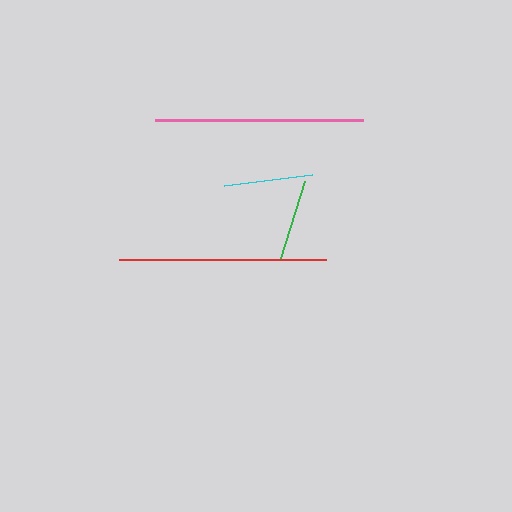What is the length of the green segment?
The green segment is approximately 81 pixels long.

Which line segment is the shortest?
The green line is the shortest at approximately 81 pixels.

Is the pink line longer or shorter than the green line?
The pink line is longer than the green line.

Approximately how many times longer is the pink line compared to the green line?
The pink line is approximately 2.6 times the length of the green line.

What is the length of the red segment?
The red segment is approximately 207 pixels long.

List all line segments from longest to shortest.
From longest to shortest: red, pink, cyan, green.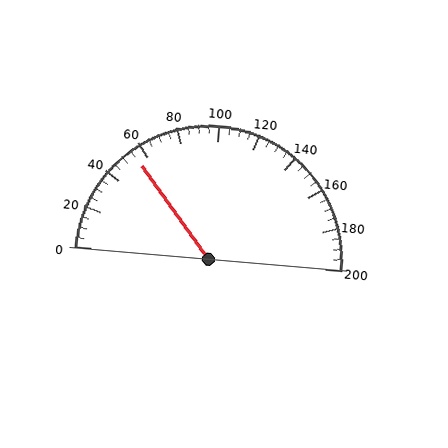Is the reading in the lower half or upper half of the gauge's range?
The reading is in the lower half of the range (0 to 200).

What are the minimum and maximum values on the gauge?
The gauge ranges from 0 to 200.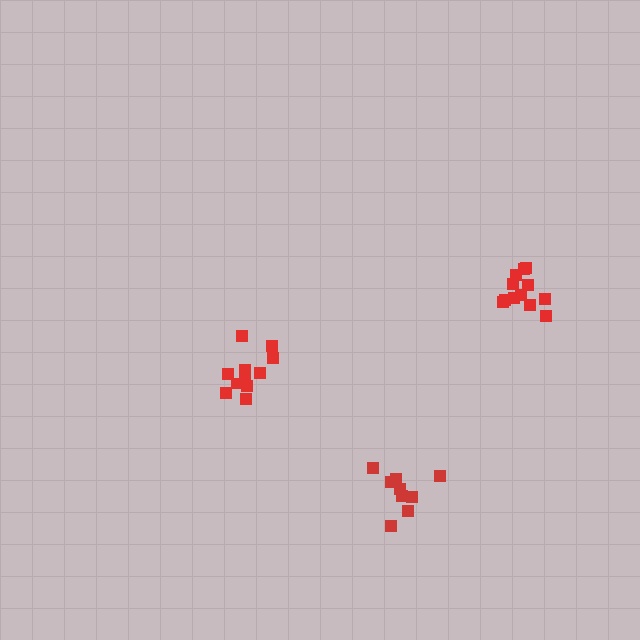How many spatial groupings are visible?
There are 3 spatial groupings.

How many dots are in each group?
Group 1: 11 dots, Group 2: 9 dots, Group 3: 12 dots (32 total).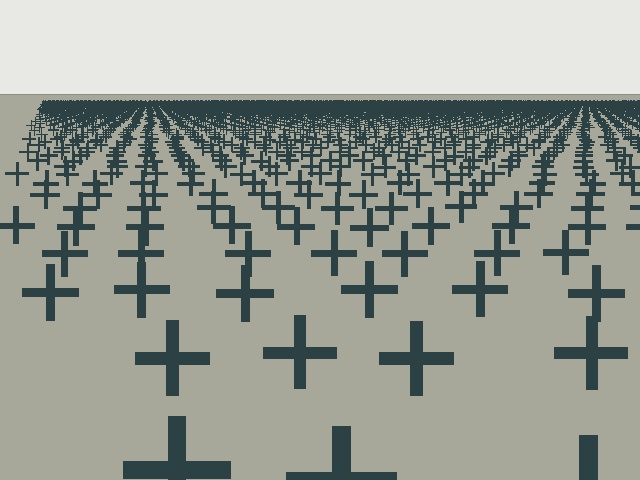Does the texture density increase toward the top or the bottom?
Density increases toward the top.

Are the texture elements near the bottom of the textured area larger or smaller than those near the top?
Larger. Near the bottom, elements are closer to the viewer and appear at a bigger on-screen size.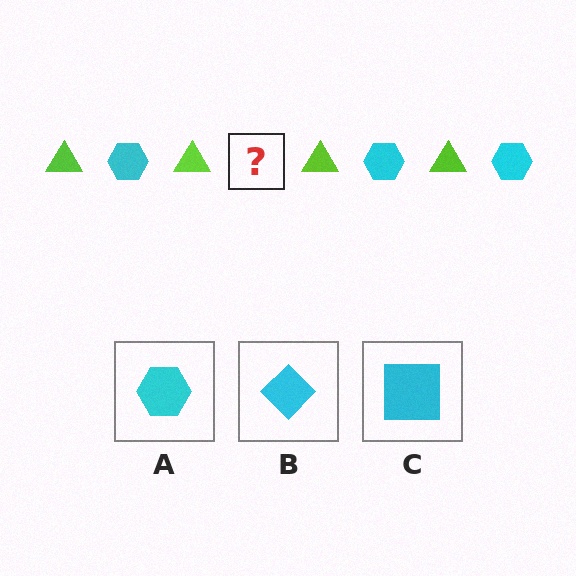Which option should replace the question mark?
Option A.